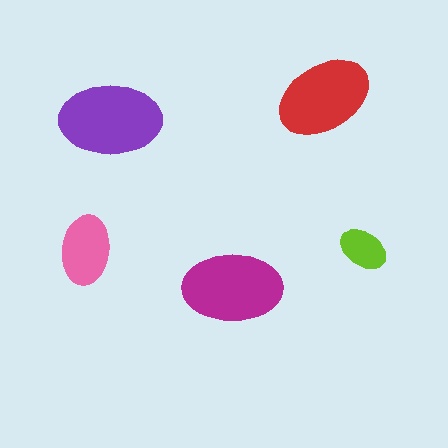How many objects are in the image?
There are 5 objects in the image.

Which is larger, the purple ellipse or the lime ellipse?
The purple one.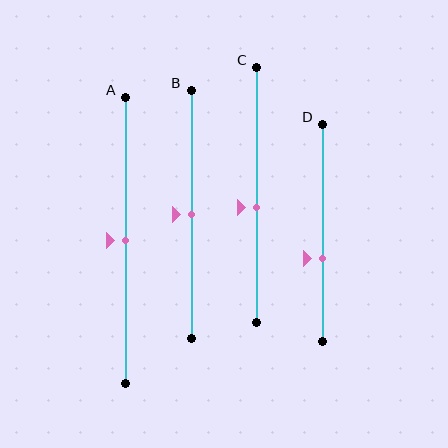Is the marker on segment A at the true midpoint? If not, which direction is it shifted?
Yes, the marker on segment A is at the true midpoint.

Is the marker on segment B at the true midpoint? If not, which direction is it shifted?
Yes, the marker on segment B is at the true midpoint.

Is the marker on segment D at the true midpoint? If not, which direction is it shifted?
No, the marker on segment D is shifted downward by about 12% of the segment length.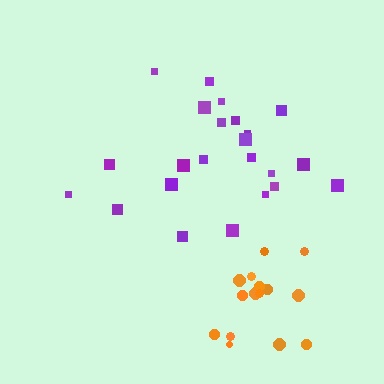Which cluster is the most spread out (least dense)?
Purple.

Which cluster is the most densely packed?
Orange.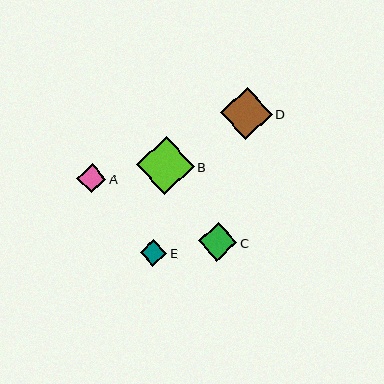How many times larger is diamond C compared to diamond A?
Diamond C is approximately 1.3 times the size of diamond A.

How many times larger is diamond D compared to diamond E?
Diamond D is approximately 2.0 times the size of diamond E.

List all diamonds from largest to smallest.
From largest to smallest: B, D, C, A, E.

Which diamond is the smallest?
Diamond E is the smallest with a size of approximately 26 pixels.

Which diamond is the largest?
Diamond B is the largest with a size of approximately 58 pixels.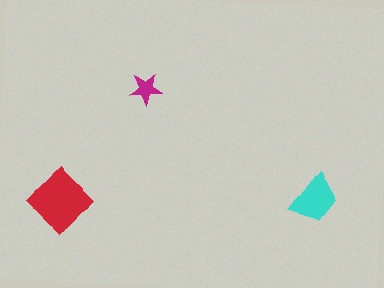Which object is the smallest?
The magenta star.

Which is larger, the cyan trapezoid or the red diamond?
The red diamond.